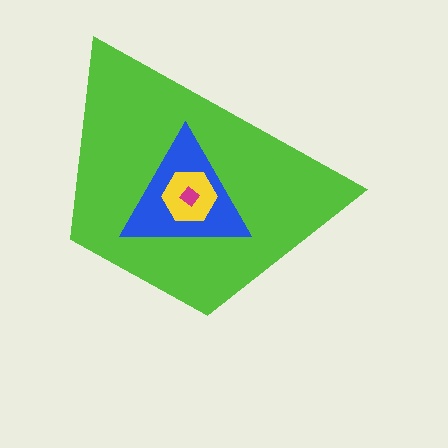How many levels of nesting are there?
4.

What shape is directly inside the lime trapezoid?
The blue triangle.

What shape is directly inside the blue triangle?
The yellow hexagon.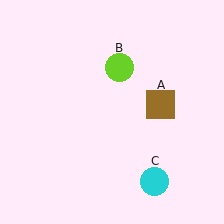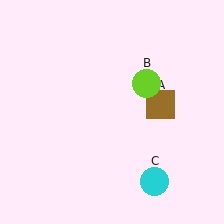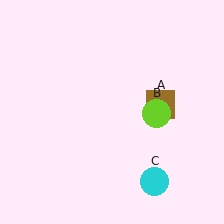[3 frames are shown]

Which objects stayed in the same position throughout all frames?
Brown square (object A) and cyan circle (object C) remained stationary.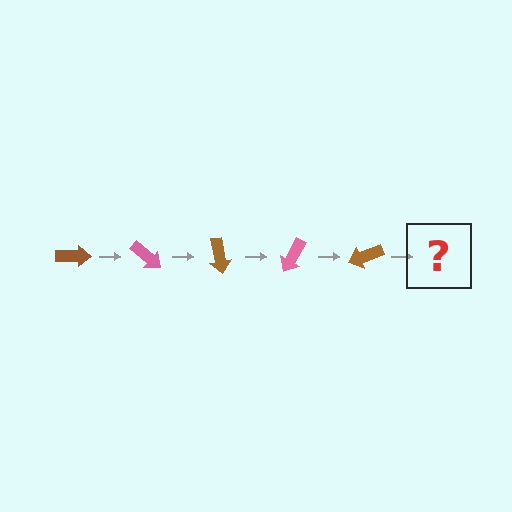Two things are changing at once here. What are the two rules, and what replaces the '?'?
The two rules are that it rotates 40 degrees each step and the color cycles through brown and pink. The '?' should be a pink arrow, rotated 200 degrees from the start.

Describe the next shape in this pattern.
It should be a pink arrow, rotated 200 degrees from the start.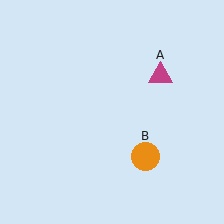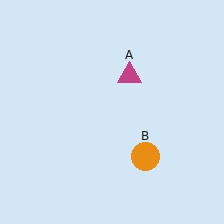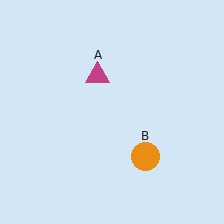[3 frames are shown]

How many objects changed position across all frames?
1 object changed position: magenta triangle (object A).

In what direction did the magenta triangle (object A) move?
The magenta triangle (object A) moved left.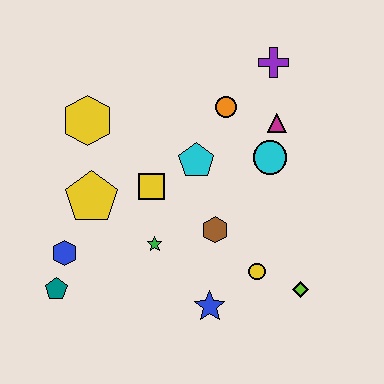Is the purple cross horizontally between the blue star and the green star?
No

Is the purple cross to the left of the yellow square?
No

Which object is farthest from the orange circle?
The teal pentagon is farthest from the orange circle.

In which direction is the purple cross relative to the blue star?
The purple cross is above the blue star.